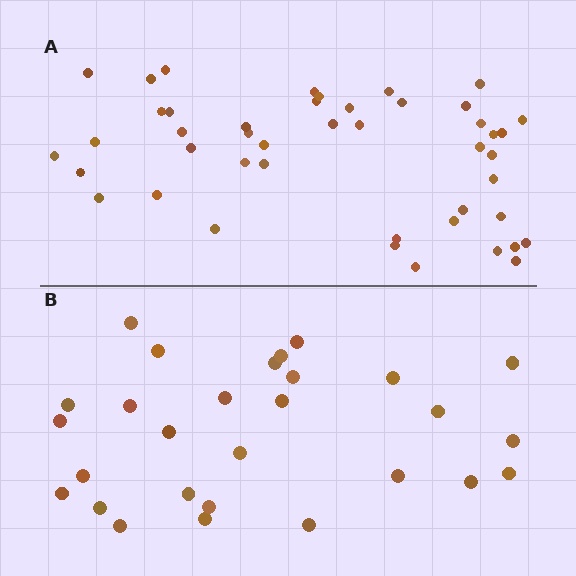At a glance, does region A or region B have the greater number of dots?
Region A (the top region) has more dots.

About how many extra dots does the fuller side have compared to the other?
Region A has approximately 15 more dots than region B.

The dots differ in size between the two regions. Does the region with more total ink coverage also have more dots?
No. Region B has more total ink coverage because its dots are larger, but region A actually contains more individual dots. Total area can be misleading — the number of items is what matters here.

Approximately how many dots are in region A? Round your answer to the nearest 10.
About 40 dots. (The exact count is 45, which rounds to 40.)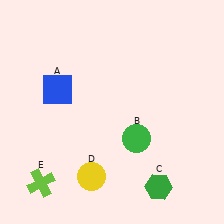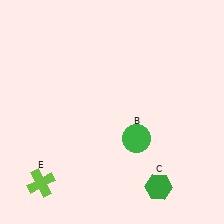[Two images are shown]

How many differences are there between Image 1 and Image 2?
There are 2 differences between the two images.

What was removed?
The blue square (A), the yellow circle (D) were removed in Image 2.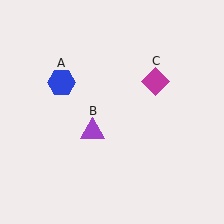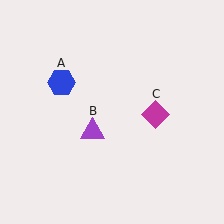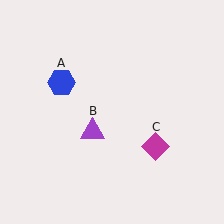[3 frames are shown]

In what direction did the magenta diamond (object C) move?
The magenta diamond (object C) moved down.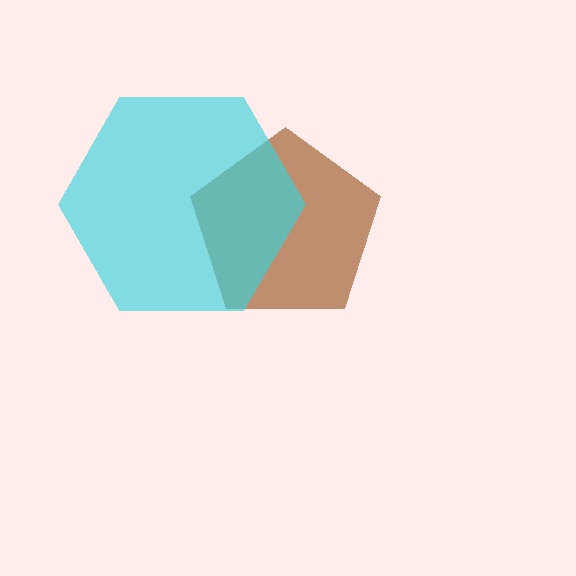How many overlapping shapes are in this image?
There are 2 overlapping shapes in the image.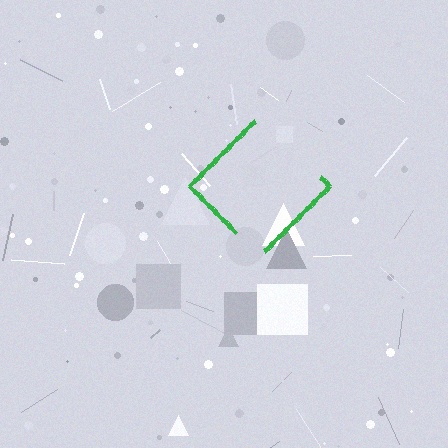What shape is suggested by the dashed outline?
The dashed outline suggests a diamond.